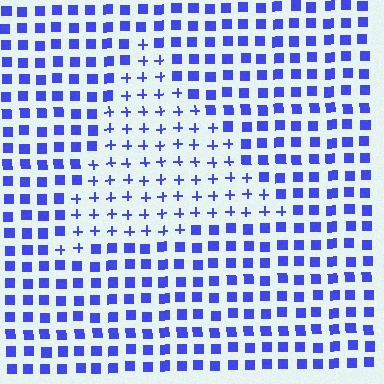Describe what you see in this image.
The image is filled with small blue elements arranged in a uniform grid. A triangle-shaped region contains plus signs, while the surrounding area contains squares. The boundary is defined purely by the change in element shape.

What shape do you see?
I see a triangle.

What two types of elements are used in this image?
The image uses plus signs inside the triangle region and squares outside it.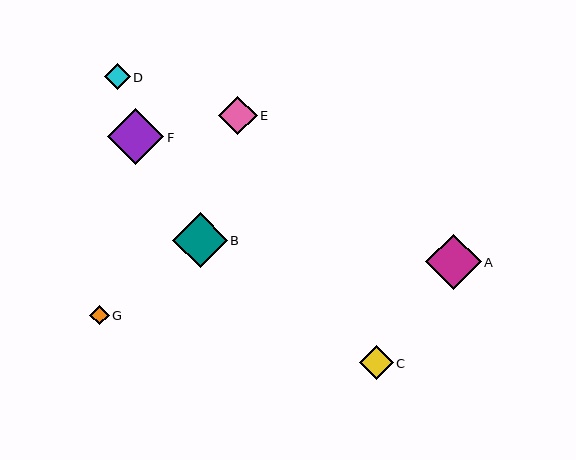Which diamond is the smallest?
Diamond G is the smallest with a size of approximately 20 pixels.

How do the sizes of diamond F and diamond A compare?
Diamond F and diamond A are approximately the same size.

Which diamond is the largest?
Diamond F is the largest with a size of approximately 56 pixels.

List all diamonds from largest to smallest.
From largest to smallest: F, A, B, E, C, D, G.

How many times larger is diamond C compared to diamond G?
Diamond C is approximately 1.7 times the size of diamond G.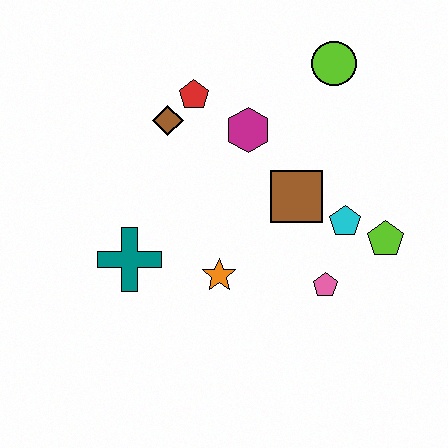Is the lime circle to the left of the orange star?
No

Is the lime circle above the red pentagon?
Yes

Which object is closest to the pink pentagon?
The cyan pentagon is closest to the pink pentagon.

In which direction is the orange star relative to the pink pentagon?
The orange star is to the left of the pink pentagon.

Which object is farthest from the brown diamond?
The lime pentagon is farthest from the brown diamond.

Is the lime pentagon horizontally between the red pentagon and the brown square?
No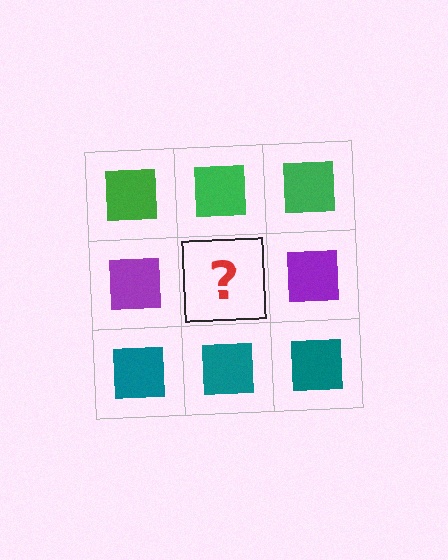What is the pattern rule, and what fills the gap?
The rule is that each row has a consistent color. The gap should be filled with a purple square.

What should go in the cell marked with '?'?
The missing cell should contain a purple square.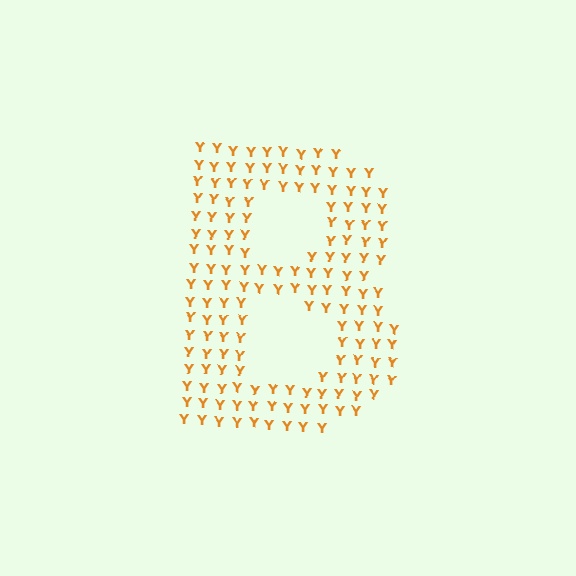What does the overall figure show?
The overall figure shows the letter B.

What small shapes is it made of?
It is made of small letter Y's.